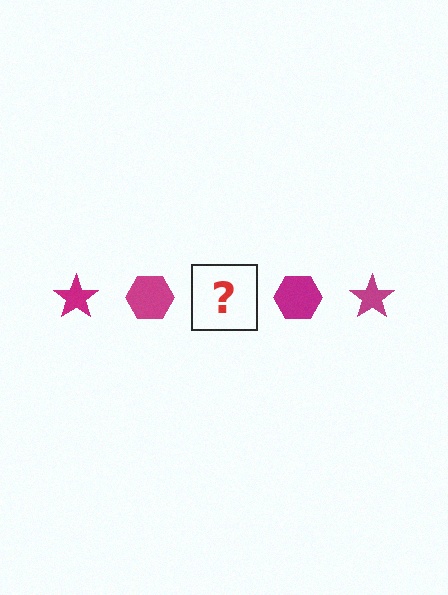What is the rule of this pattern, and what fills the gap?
The rule is that the pattern cycles through star, hexagon shapes in magenta. The gap should be filled with a magenta star.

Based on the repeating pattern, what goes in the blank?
The blank should be a magenta star.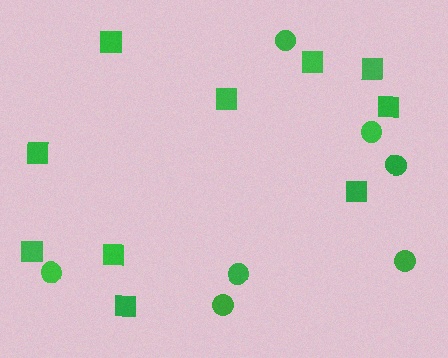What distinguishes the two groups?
There are 2 groups: one group of squares (10) and one group of circles (7).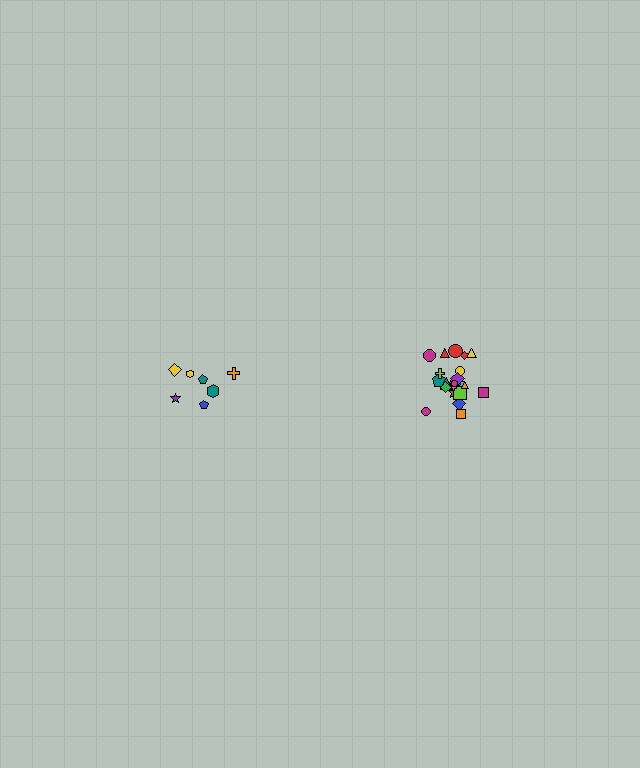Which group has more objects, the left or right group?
The right group.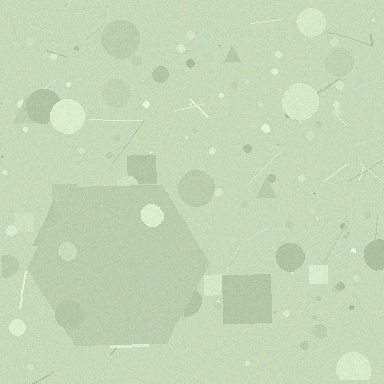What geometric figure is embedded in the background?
A hexagon is embedded in the background.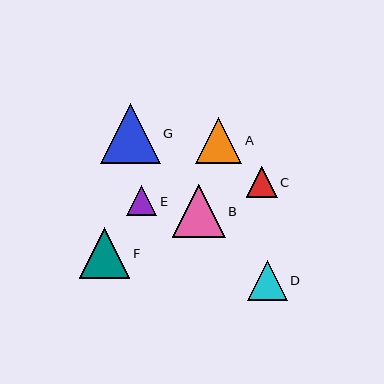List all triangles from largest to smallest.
From largest to smallest: G, B, F, A, D, C, E.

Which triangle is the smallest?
Triangle E is the smallest with a size of approximately 30 pixels.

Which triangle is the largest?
Triangle G is the largest with a size of approximately 60 pixels.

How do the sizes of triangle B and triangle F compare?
Triangle B and triangle F are approximately the same size.